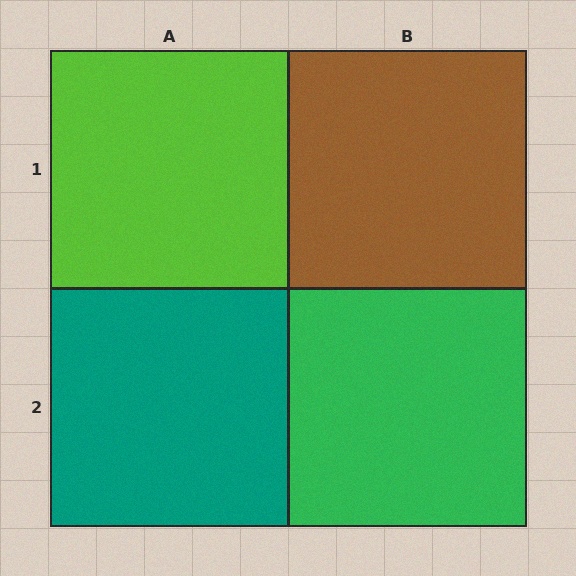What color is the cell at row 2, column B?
Green.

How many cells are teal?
1 cell is teal.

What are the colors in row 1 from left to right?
Lime, brown.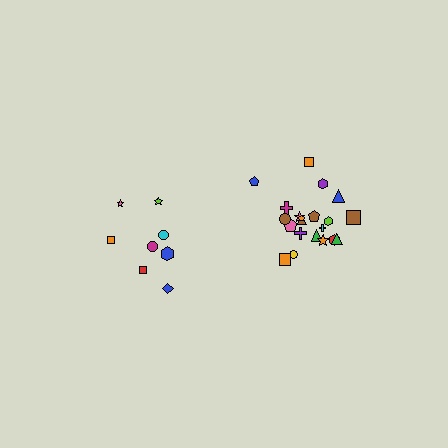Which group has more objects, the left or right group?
The right group.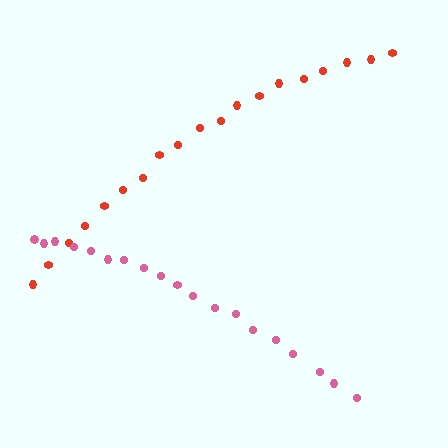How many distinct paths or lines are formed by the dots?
There are 2 distinct paths.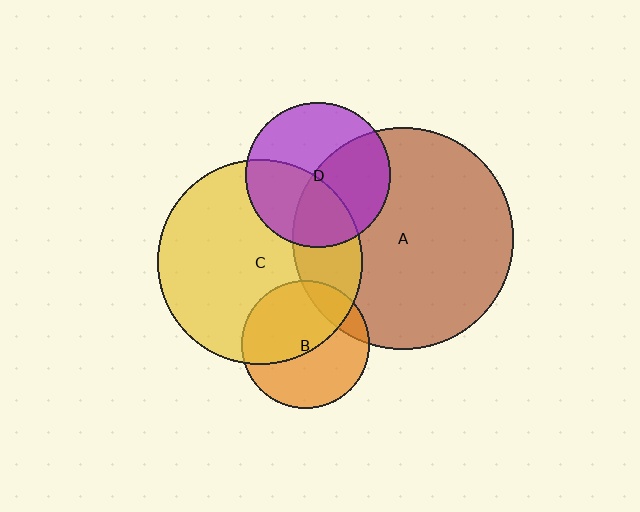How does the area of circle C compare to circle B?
Approximately 2.6 times.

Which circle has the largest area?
Circle A (brown).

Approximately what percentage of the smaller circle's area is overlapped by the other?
Approximately 25%.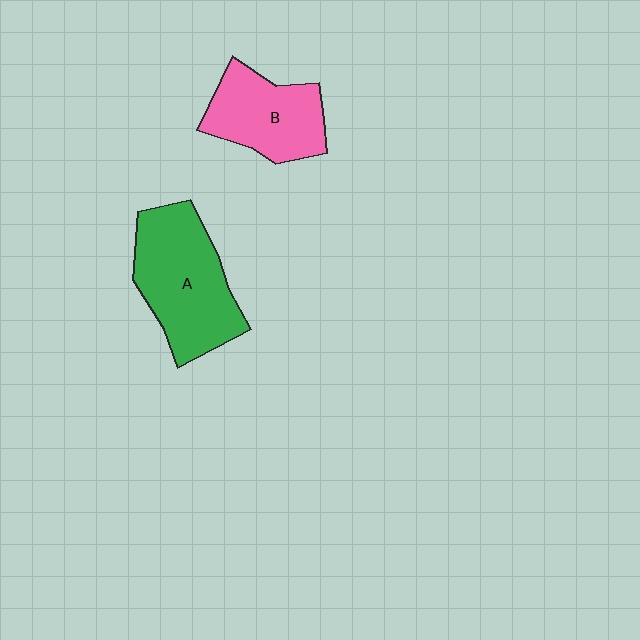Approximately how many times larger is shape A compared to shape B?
Approximately 1.4 times.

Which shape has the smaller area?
Shape B (pink).